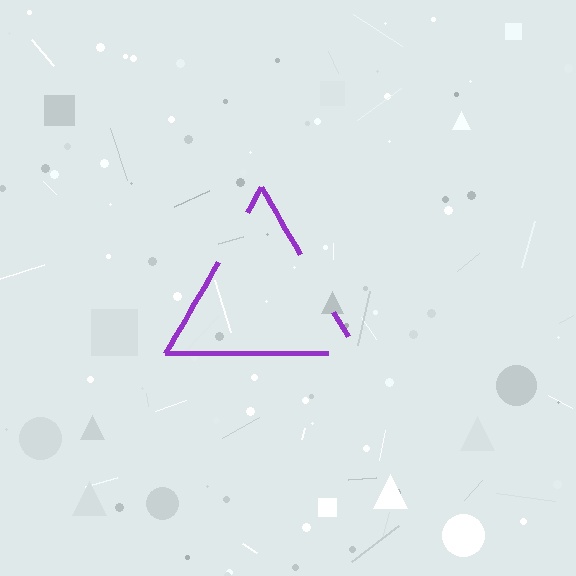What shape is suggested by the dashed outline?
The dashed outline suggests a triangle.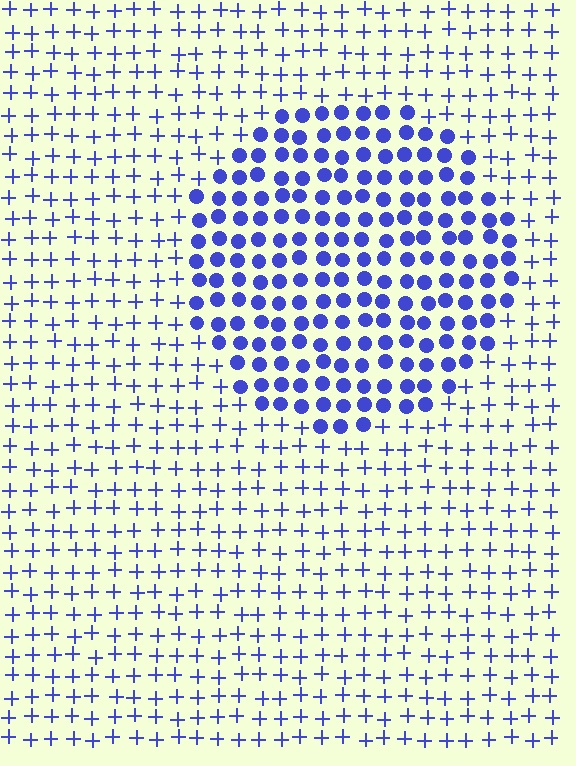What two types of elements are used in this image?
The image uses circles inside the circle region and plus signs outside it.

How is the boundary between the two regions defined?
The boundary is defined by a change in element shape: circles inside vs. plus signs outside. All elements share the same color and spacing.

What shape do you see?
I see a circle.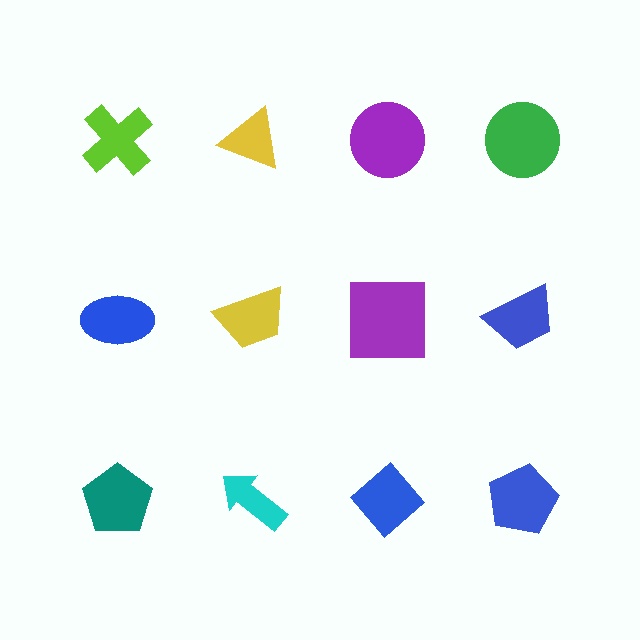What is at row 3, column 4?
A blue pentagon.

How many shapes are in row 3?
4 shapes.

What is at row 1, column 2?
A yellow triangle.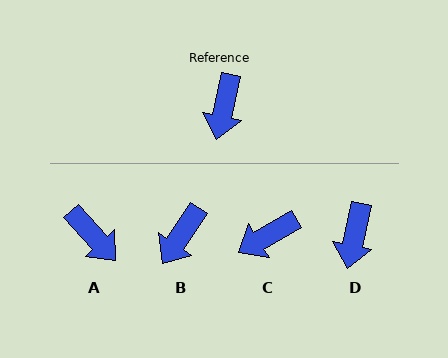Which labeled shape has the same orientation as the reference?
D.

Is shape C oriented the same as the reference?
No, it is off by about 47 degrees.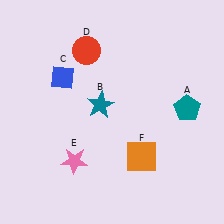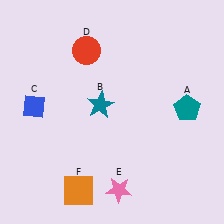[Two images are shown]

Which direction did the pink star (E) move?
The pink star (E) moved right.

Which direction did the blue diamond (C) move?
The blue diamond (C) moved down.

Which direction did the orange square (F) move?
The orange square (F) moved left.